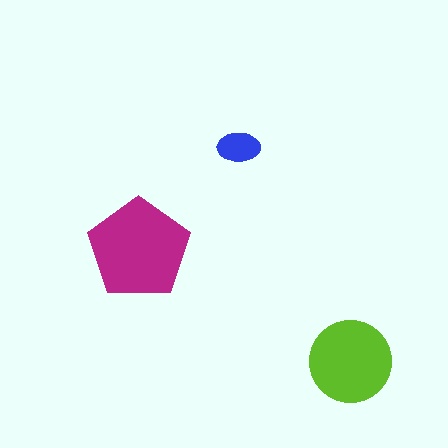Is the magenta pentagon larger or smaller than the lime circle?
Larger.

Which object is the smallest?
The blue ellipse.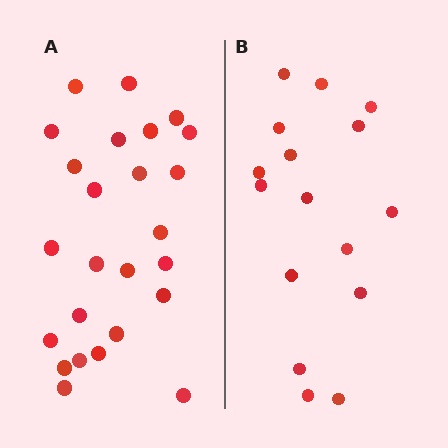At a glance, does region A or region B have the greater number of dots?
Region A (the left region) has more dots.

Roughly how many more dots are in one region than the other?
Region A has roughly 8 or so more dots than region B.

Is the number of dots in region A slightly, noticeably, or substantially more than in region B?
Region A has substantially more. The ratio is roughly 1.6 to 1.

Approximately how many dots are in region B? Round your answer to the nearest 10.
About 20 dots. (The exact count is 16, which rounds to 20.)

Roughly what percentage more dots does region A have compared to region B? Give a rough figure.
About 55% more.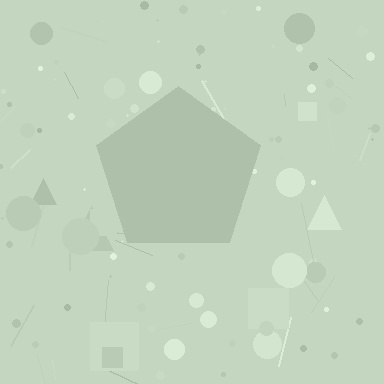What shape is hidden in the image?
A pentagon is hidden in the image.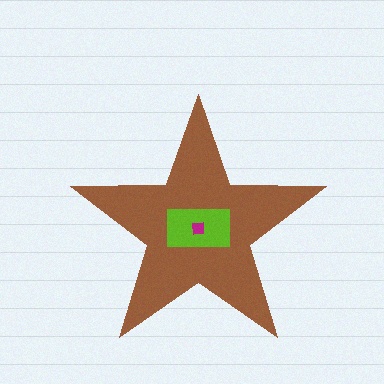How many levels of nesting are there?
3.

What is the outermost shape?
The brown star.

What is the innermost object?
The magenta square.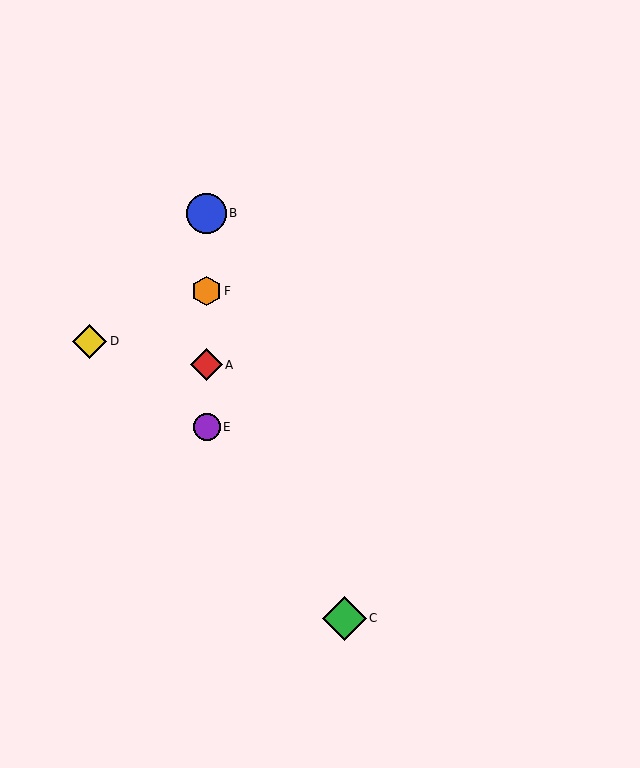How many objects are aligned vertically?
4 objects (A, B, E, F) are aligned vertically.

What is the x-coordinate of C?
Object C is at x≈345.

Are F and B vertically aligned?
Yes, both are at x≈207.